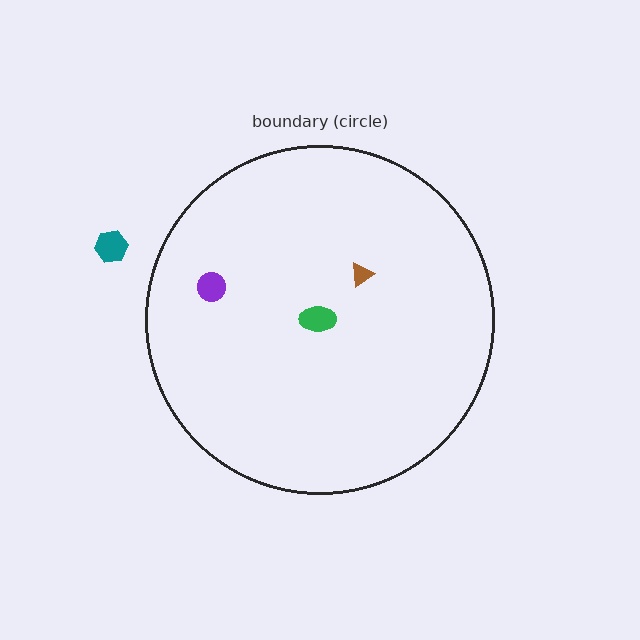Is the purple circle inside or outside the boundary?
Inside.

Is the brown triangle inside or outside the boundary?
Inside.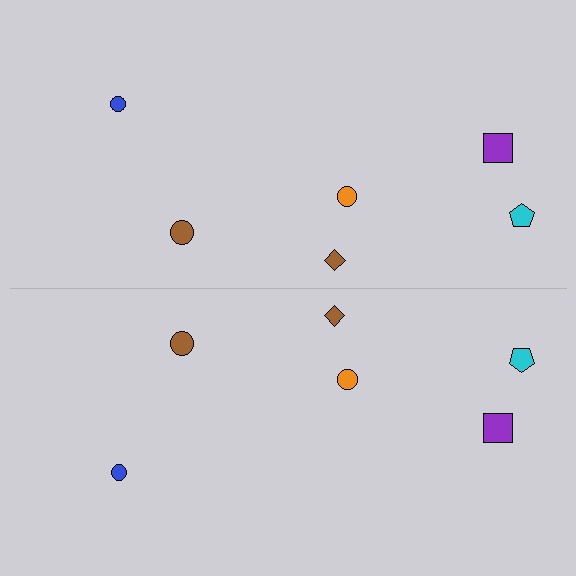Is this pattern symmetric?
Yes, this pattern has bilateral (reflection) symmetry.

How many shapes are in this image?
There are 12 shapes in this image.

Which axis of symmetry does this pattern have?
The pattern has a horizontal axis of symmetry running through the center of the image.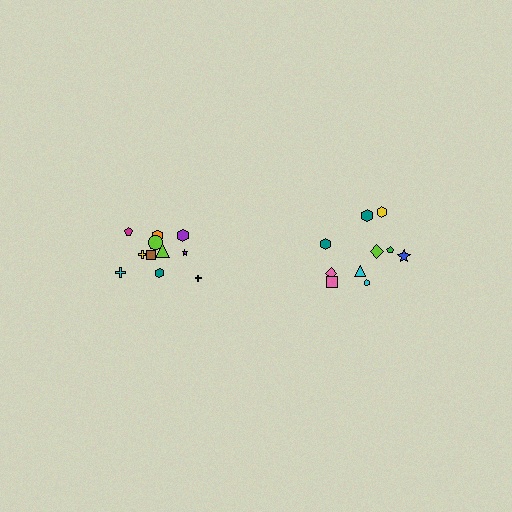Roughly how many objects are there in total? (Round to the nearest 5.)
Roughly 20 objects in total.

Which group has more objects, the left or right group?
The left group.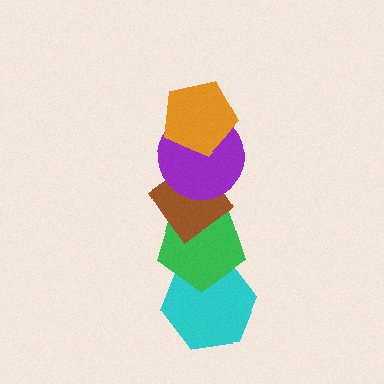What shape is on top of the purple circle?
The orange pentagon is on top of the purple circle.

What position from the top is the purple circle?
The purple circle is 2nd from the top.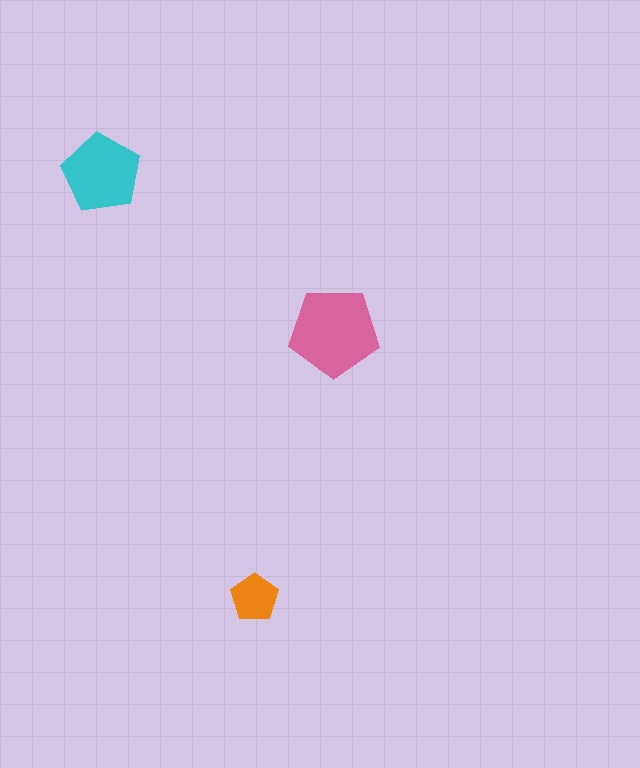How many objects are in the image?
There are 3 objects in the image.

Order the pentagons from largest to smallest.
the pink one, the cyan one, the orange one.